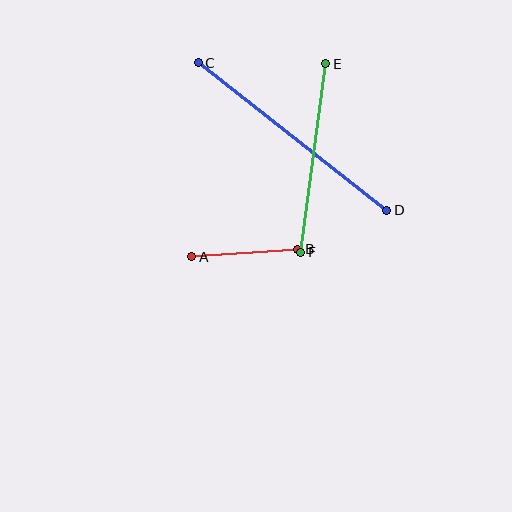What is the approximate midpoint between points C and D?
The midpoint is at approximately (293, 137) pixels.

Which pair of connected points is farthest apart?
Points C and D are farthest apart.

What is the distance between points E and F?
The distance is approximately 190 pixels.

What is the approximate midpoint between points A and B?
The midpoint is at approximately (245, 253) pixels.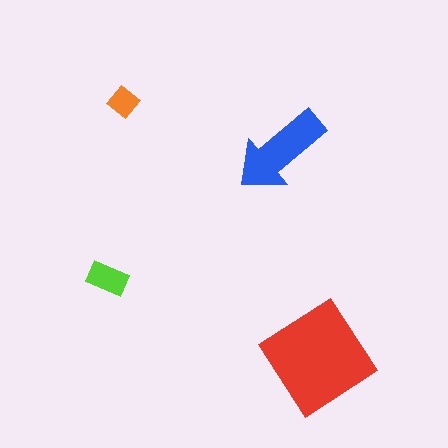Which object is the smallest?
The orange diamond.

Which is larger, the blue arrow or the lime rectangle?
The blue arrow.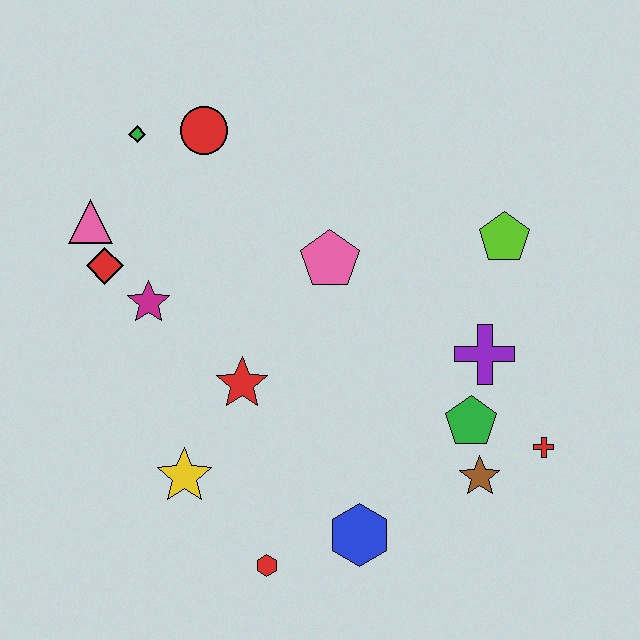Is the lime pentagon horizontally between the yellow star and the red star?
No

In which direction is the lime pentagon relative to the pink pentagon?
The lime pentagon is to the right of the pink pentagon.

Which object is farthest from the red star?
The red cross is farthest from the red star.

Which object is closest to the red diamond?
The pink triangle is closest to the red diamond.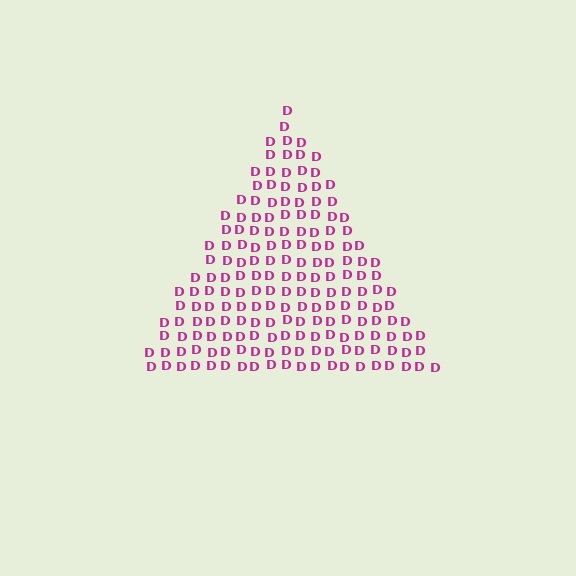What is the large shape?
The large shape is a triangle.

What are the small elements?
The small elements are letter D's.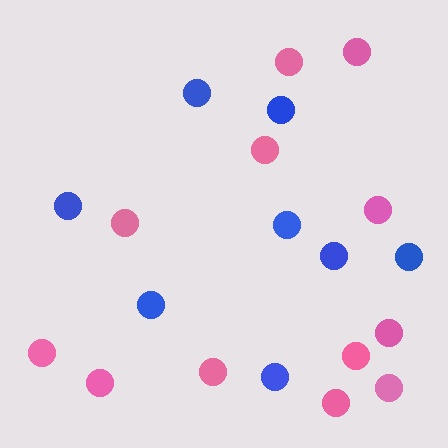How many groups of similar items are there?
There are 2 groups: one group of blue circles (8) and one group of pink circles (12).